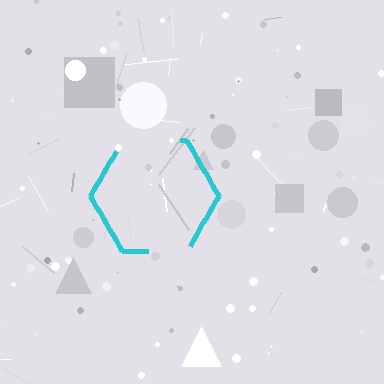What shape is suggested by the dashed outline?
The dashed outline suggests a hexagon.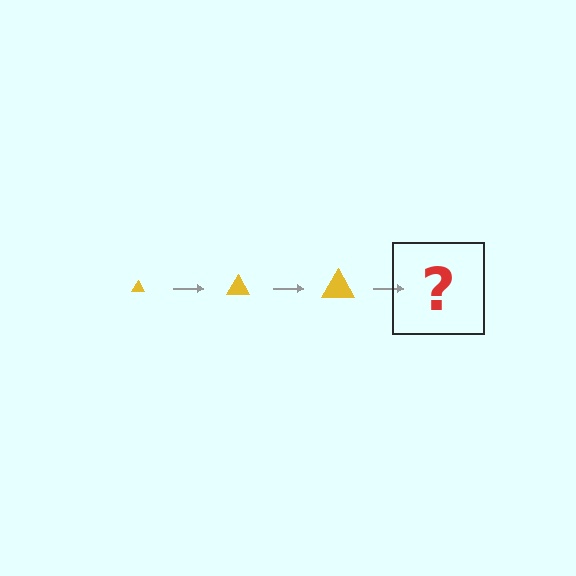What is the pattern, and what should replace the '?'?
The pattern is that the triangle gets progressively larger each step. The '?' should be a yellow triangle, larger than the previous one.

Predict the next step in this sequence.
The next step is a yellow triangle, larger than the previous one.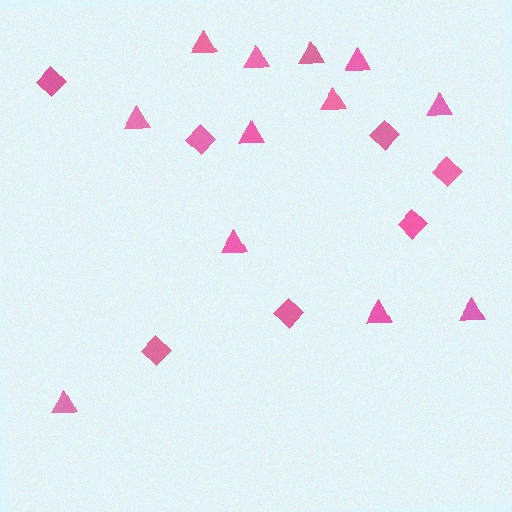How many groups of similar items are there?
There are 2 groups: one group of triangles (12) and one group of diamonds (7).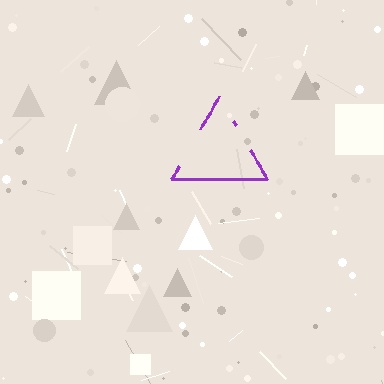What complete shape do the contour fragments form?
The contour fragments form a triangle.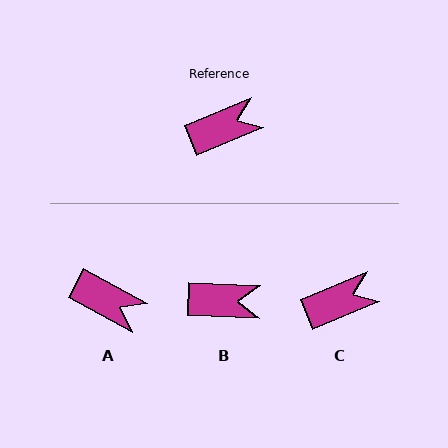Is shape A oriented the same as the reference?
No, it is off by about 51 degrees.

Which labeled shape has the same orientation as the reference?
C.